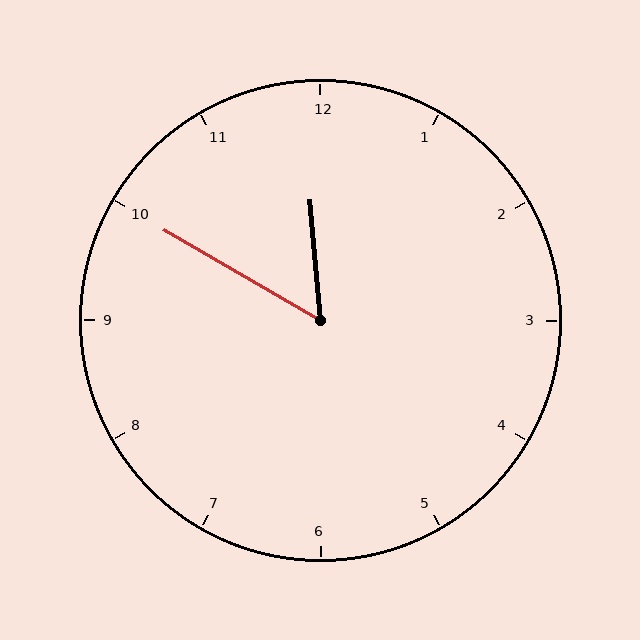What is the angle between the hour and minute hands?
Approximately 55 degrees.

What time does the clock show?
11:50.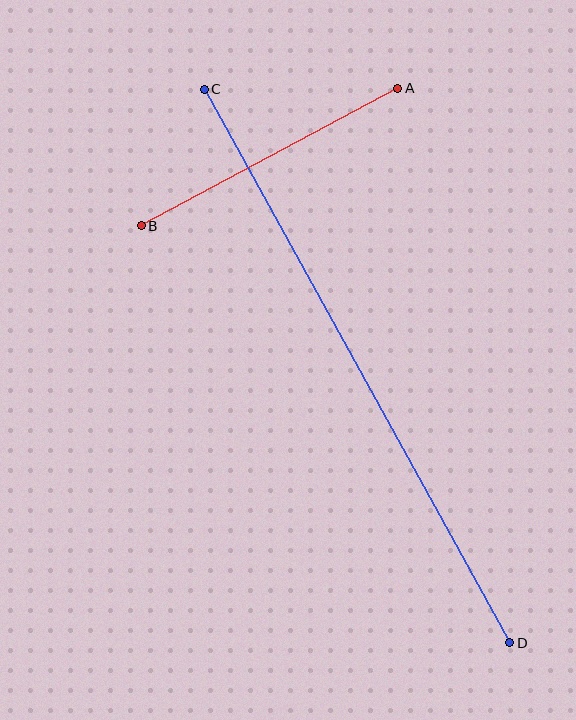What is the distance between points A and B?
The distance is approximately 291 pixels.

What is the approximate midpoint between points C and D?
The midpoint is at approximately (357, 366) pixels.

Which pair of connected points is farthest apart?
Points C and D are farthest apart.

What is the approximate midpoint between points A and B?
The midpoint is at approximately (270, 157) pixels.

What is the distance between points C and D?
The distance is approximately 632 pixels.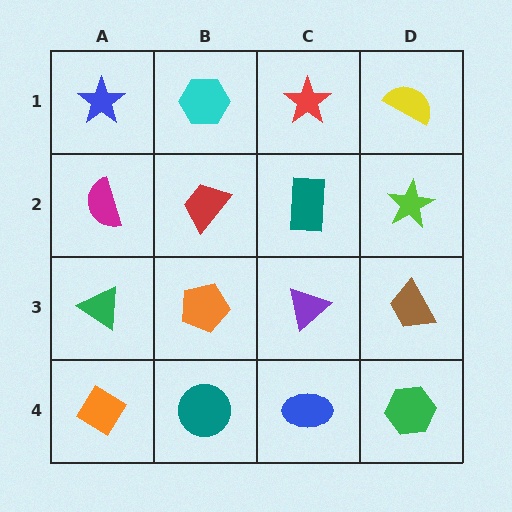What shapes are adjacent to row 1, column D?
A lime star (row 2, column D), a red star (row 1, column C).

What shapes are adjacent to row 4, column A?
A green triangle (row 3, column A), a teal circle (row 4, column B).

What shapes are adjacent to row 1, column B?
A red trapezoid (row 2, column B), a blue star (row 1, column A), a red star (row 1, column C).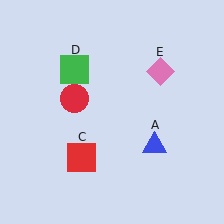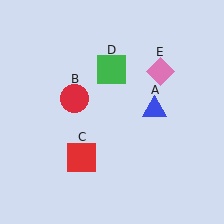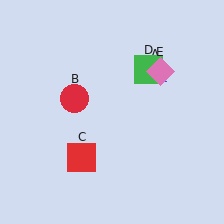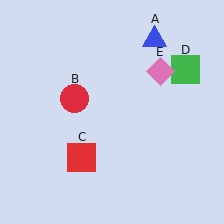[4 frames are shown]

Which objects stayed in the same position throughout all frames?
Red circle (object B) and red square (object C) and pink diamond (object E) remained stationary.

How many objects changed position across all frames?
2 objects changed position: blue triangle (object A), green square (object D).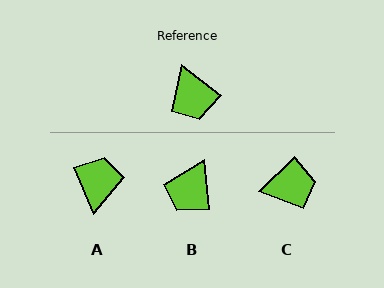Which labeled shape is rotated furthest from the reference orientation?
A, about 151 degrees away.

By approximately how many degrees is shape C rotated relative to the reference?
Approximately 82 degrees counter-clockwise.